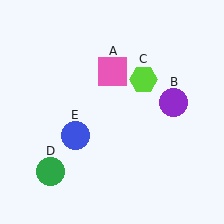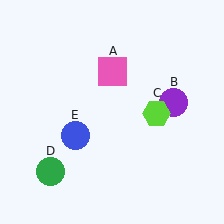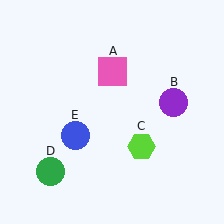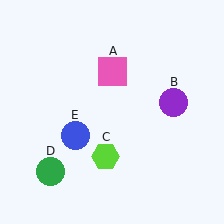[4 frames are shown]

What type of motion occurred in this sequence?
The lime hexagon (object C) rotated clockwise around the center of the scene.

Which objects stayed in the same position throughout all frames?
Pink square (object A) and purple circle (object B) and green circle (object D) and blue circle (object E) remained stationary.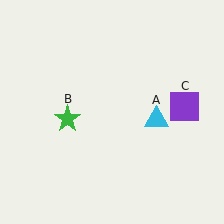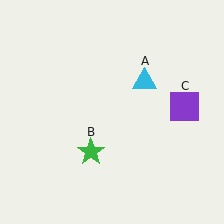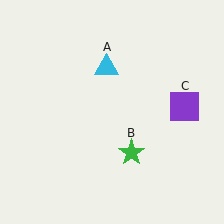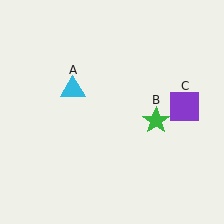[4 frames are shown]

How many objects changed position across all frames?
2 objects changed position: cyan triangle (object A), green star (object B).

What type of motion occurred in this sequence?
The cyan triangle (object A), green star (object B) rotated counterclockwise around the center of the scene.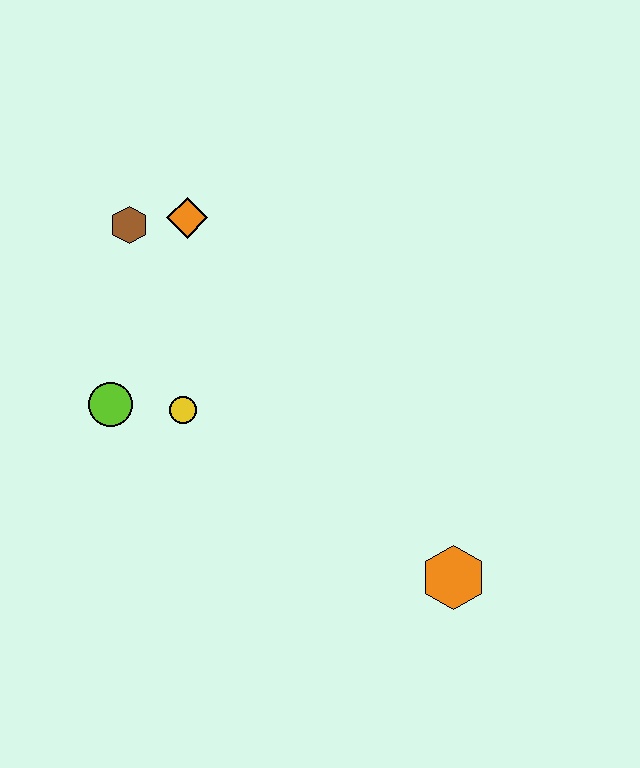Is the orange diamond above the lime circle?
Yes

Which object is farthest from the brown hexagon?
The orange hexagon is farthest from the brown hexagon.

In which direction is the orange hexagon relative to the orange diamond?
The orange hexagon is below the orange diamond.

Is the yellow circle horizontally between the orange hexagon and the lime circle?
Yes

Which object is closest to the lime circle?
The yellow circle is closest to the lime circle.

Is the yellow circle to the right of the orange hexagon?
No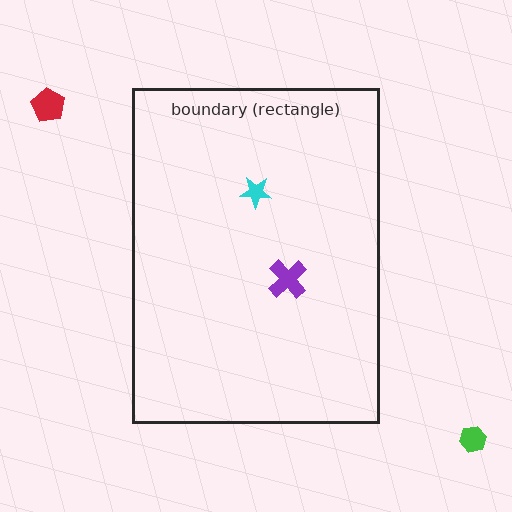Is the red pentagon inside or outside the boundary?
Outside.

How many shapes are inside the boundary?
2 inside, 2 outside.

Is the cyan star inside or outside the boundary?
Inside.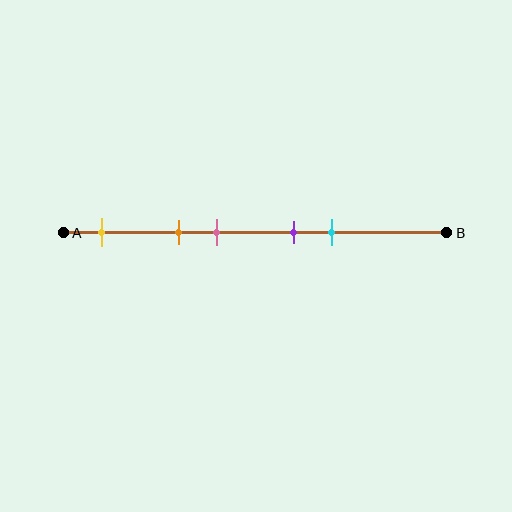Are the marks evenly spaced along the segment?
No, the marks are not evenly spaced.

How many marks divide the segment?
There are 5 marks dividing the segment.